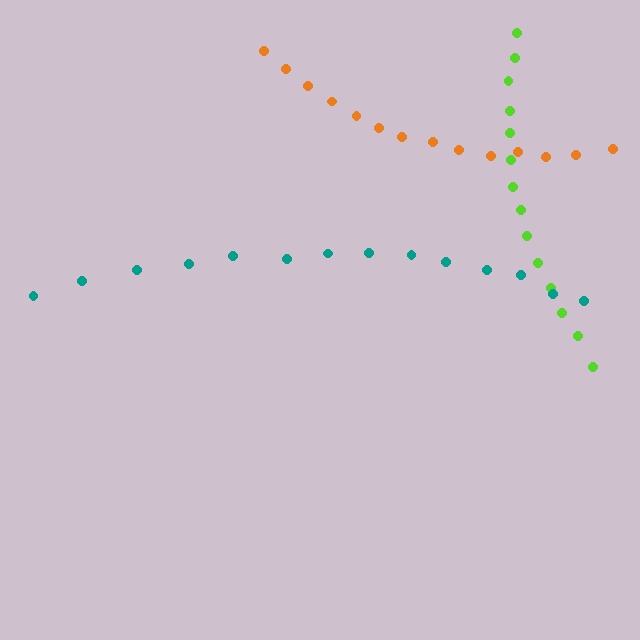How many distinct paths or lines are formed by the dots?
There are 3 distinct paths.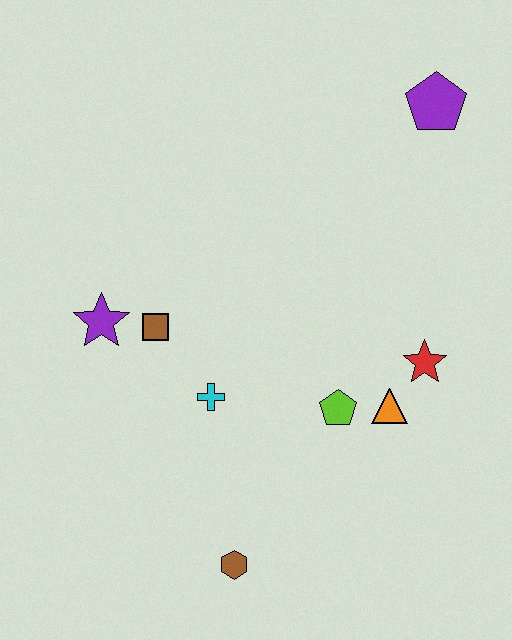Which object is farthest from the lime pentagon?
The purple pentagon is farthest from the lime pentagon.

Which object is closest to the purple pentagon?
The red star is closest to the purple pentagon.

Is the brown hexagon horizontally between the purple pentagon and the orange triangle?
No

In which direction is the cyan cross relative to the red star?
The cyan cross is to the left of the red star.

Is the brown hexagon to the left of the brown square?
No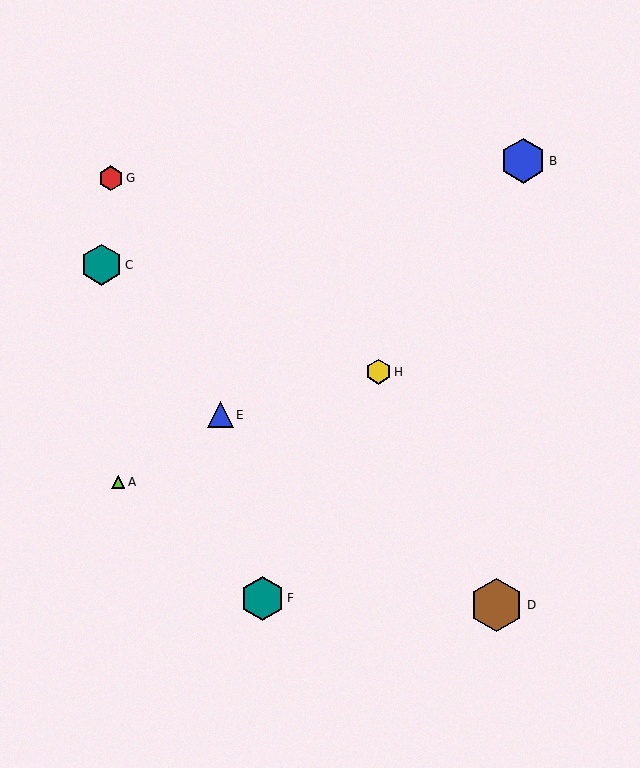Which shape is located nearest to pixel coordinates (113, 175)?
The red hexagon (labeled G) at (111, 178) is nearest to that location.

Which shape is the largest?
The brown hexagon (labeled D) is the largest.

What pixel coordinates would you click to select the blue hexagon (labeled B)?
Click at (523, 161) to select the blue hexagon B.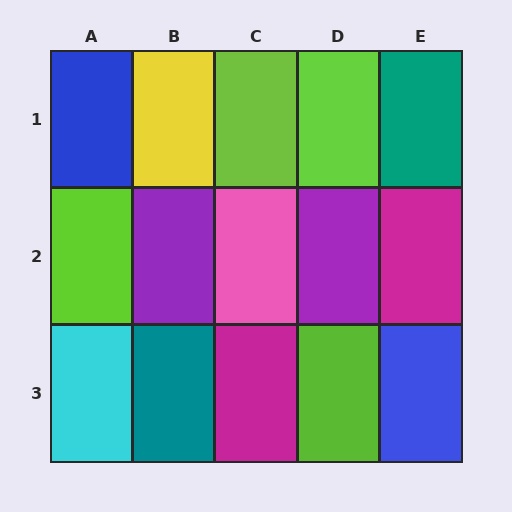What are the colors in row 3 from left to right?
Cyan, teal, magenta, lime, blue.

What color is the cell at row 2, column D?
Purple.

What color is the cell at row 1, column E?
Teal.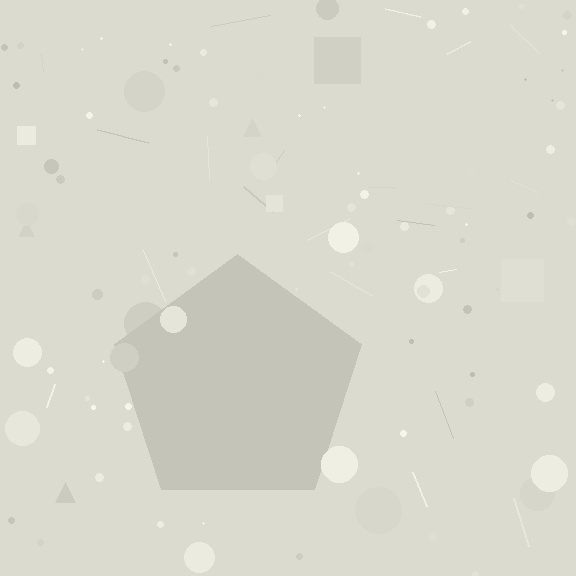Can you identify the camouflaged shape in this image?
The camouflaged shape is a pentagon.